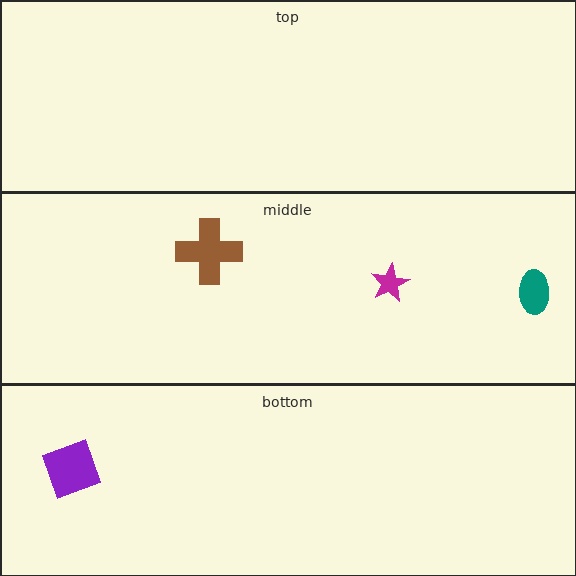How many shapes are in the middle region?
3.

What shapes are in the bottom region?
The purple diamond.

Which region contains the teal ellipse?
The middle region.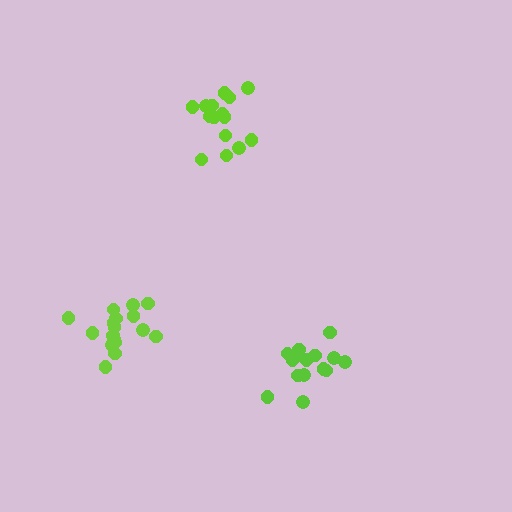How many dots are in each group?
Group 1: 17 dots, Group 2: 15 dots, Group 3: 15 dots (47 total).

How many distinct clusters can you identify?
There are 3 distinct clusters.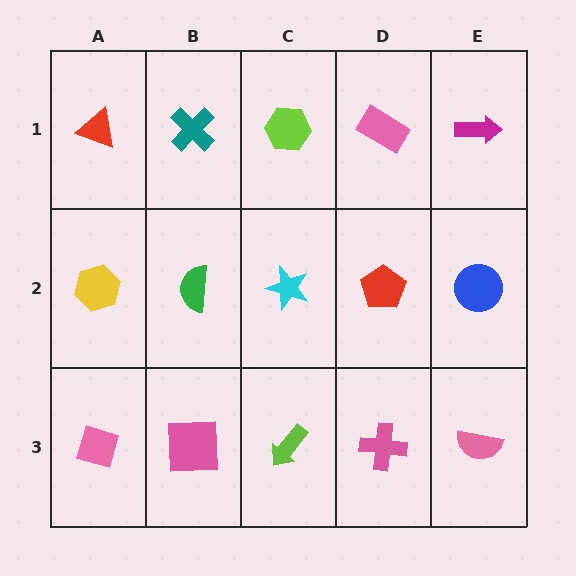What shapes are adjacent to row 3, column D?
A red pentagon (row 2, column D), a lime arrow (row 3, column C), a pink semicircle (row 3, column E).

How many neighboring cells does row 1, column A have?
2.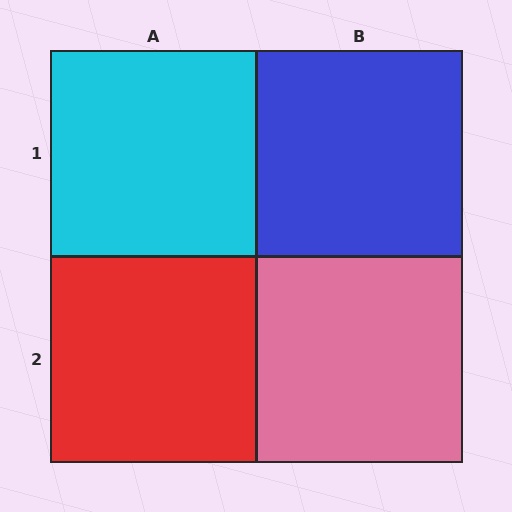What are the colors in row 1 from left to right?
Cyan, blue.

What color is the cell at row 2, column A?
Red.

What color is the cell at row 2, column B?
Pink.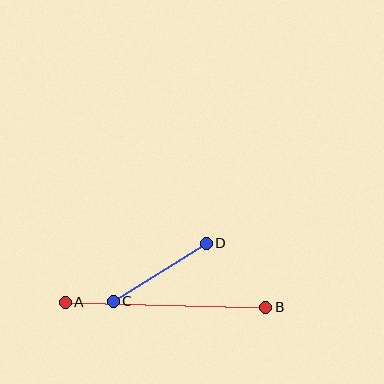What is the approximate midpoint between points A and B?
The midpoint is at approximately (165, 305) pixels.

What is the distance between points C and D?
The distance is approximately 110 pixels.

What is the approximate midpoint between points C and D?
The midpoint is at approximately (160, 272) pixels.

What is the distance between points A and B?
The distance is approximately 201 pixels.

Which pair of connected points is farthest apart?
Points A and B are farthest apart.